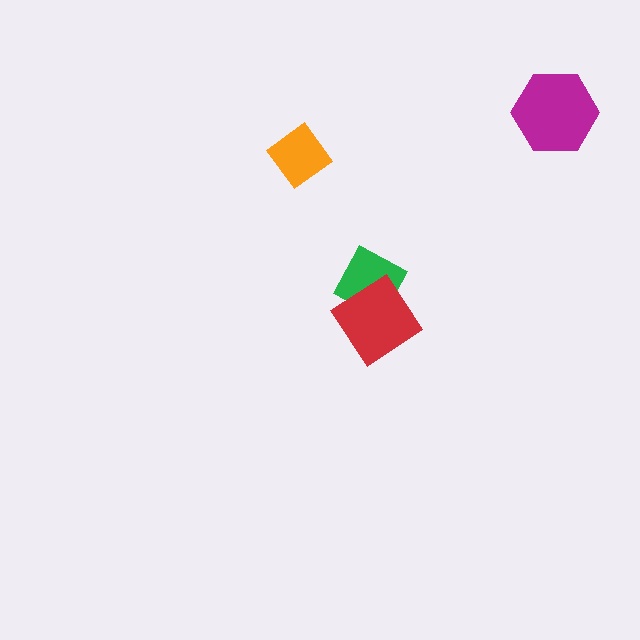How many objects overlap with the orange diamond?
0 objects overlap with the orange diamond.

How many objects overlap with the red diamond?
1 object overlaps with the red diamond.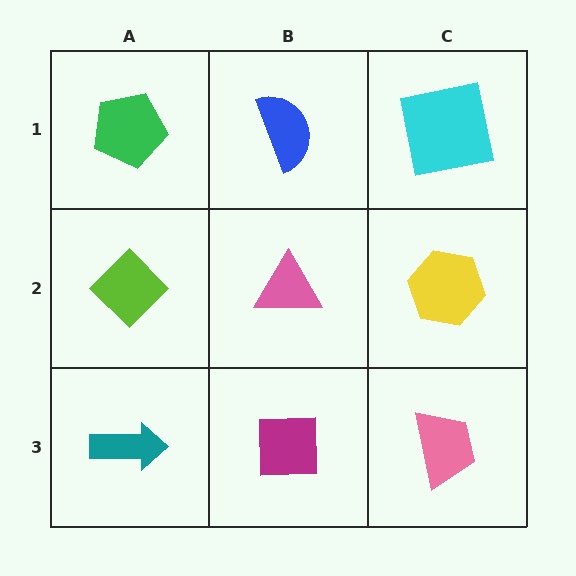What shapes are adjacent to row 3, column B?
A pink triangle (row 2, column B), a teal arrow (row 3, column A), a pink trapezoid (row 3, column C).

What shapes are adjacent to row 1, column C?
A yellow hexagon (row 2, column C), a blue semicircle (row 1, column B).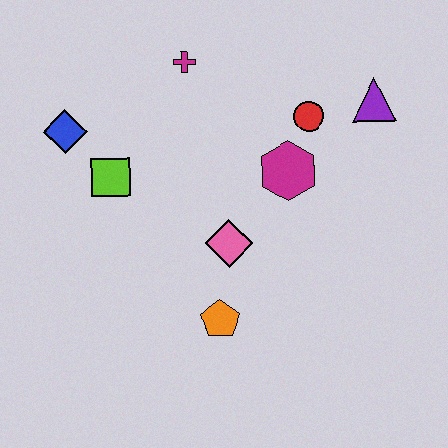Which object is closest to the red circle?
The magenta hexagon is closest to the red circle.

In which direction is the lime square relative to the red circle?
The lime square is to the left of the red circle.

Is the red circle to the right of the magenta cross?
Yes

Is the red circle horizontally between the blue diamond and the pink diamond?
No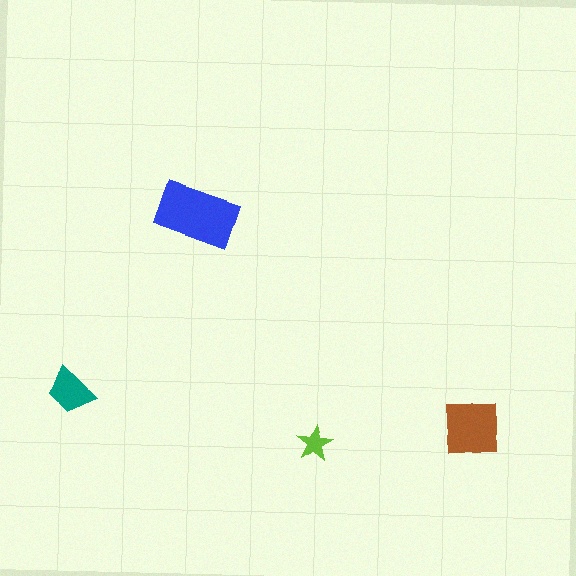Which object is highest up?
The blue rectangle is topmost.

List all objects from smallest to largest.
The lime star, the teal trapezoid, the brown square, the blue rectangle.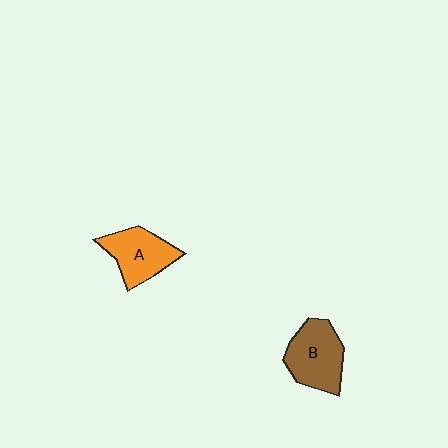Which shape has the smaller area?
Shape A (orange).